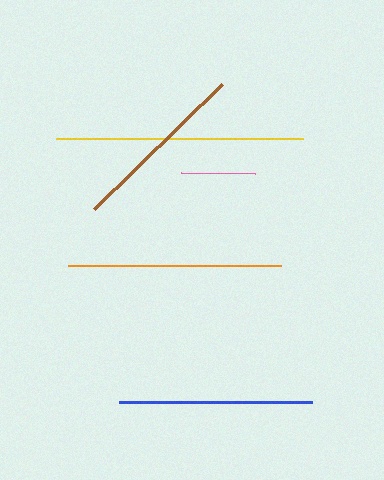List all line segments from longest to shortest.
From longest to shortest: yellow, orange, blue, brown, pink.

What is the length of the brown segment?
The brown segment is approximately 178 pixels long.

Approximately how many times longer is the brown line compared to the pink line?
The brown line is approximately 2.4 times the length of the pink line.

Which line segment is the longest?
The yellow line is the longest at approximately 247 pixels.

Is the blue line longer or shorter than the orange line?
The orange line is longer than the blue line.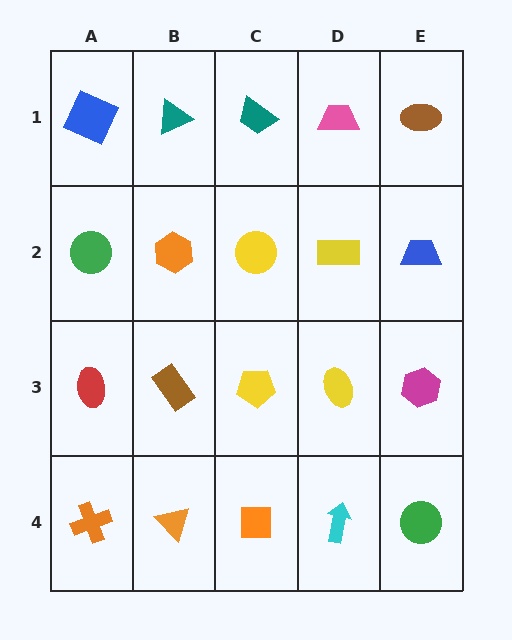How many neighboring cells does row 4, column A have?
2.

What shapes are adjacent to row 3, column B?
An orange hexagon (row 2, column B), an orange triangle (row 4, column B), a red ellipse (row 3, column A), a yellow pentagon (row 3, column C).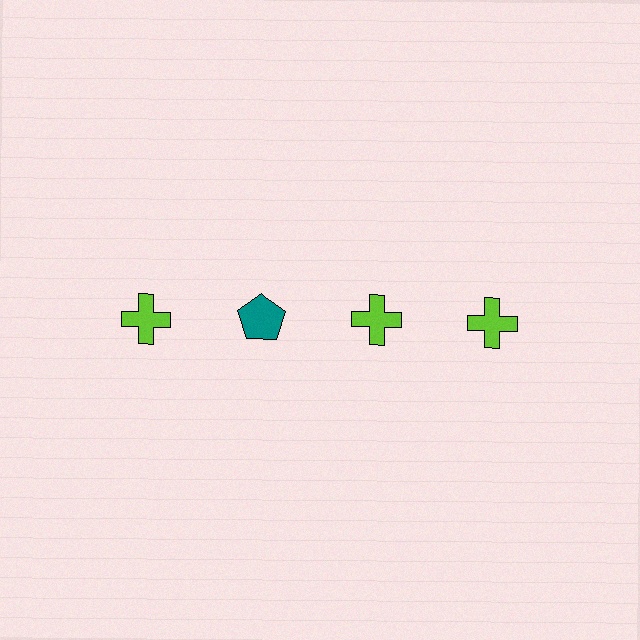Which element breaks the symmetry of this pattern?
The teal pentagon in the top row, second from left column breaks the symmetry. All other shapes are lime crosses.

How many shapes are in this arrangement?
There are 4 shapes arranged in a grid pattern.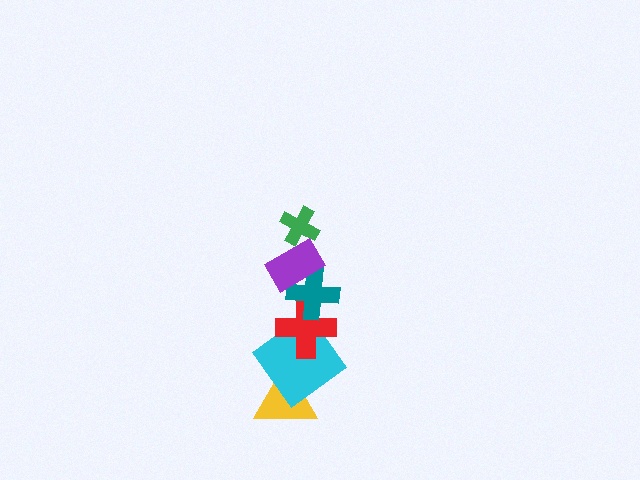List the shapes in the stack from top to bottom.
From top to bottom: the green cross, the purple rectangle, the teal cross, the red cross, the cyan diamond, the yellow triangle.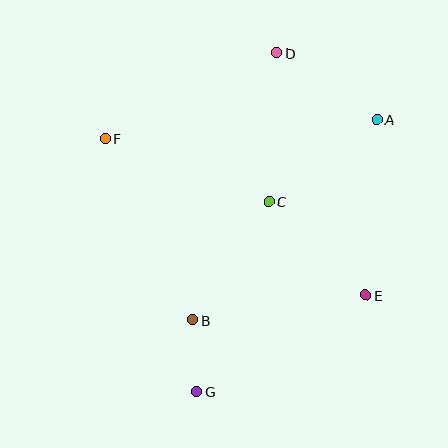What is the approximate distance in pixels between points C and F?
The distance between C and F is approximately 175 pixels.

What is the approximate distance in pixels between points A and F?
The distance between A and F is approximately 272 pixels.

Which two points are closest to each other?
Points B and G are closest to each other.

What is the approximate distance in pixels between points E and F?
The distance between E and F is approximately 304 pixels.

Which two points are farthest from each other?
Points D and G are farthest from each other.